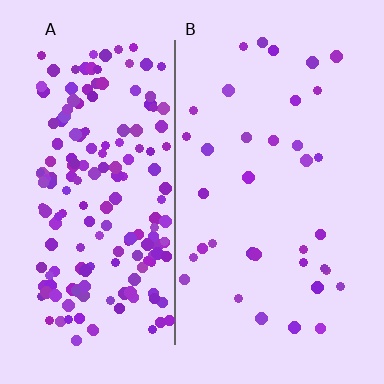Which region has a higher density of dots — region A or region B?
A (the left).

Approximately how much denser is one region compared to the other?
Approximately 5.0× — region A over region B.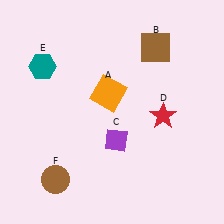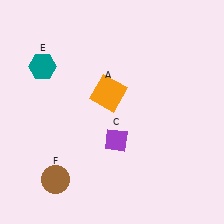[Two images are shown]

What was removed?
The brown square (B), the red star (D) were removed in Image 2.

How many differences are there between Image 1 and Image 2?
There are 2 differences between the two images.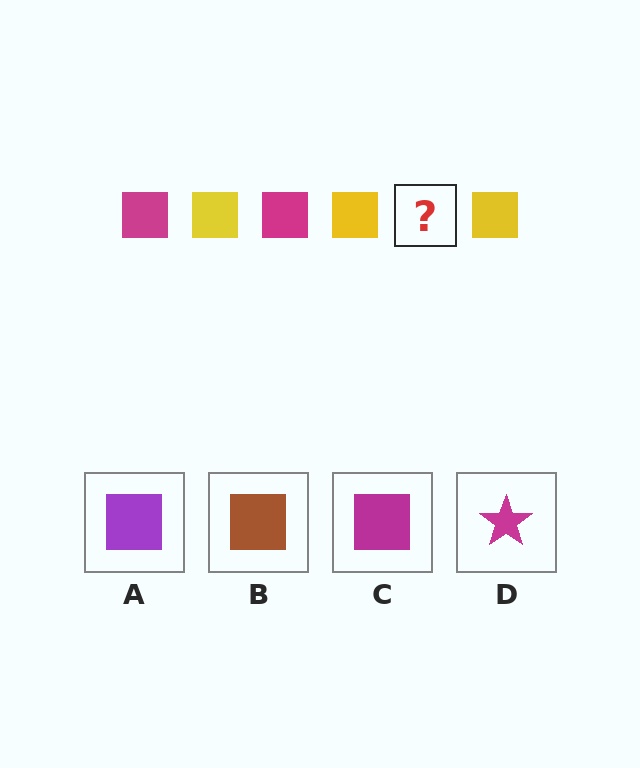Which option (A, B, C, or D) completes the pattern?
C.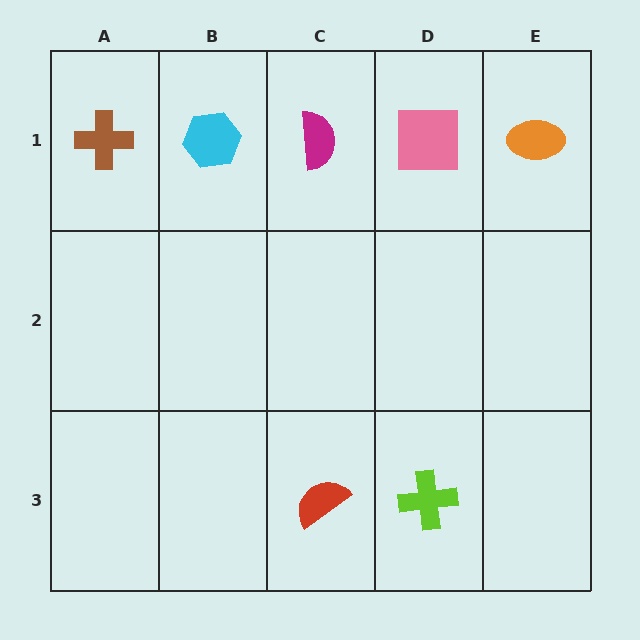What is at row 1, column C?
A magenta semicircle.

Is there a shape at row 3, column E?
No, that cell is empty.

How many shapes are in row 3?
2 shapes.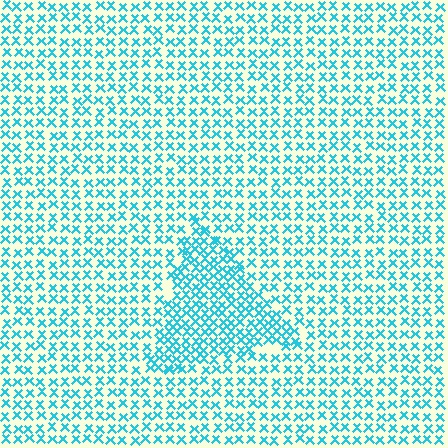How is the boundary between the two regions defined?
The boundary is defined by a change in element density (approximately 1.7x ratio). All elements are the same color, size, and shape.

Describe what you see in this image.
The image contains small cyan elements arranged at two different densities. A triangle-shaped region is visible where the elements are more densely packed than the surrounding area.